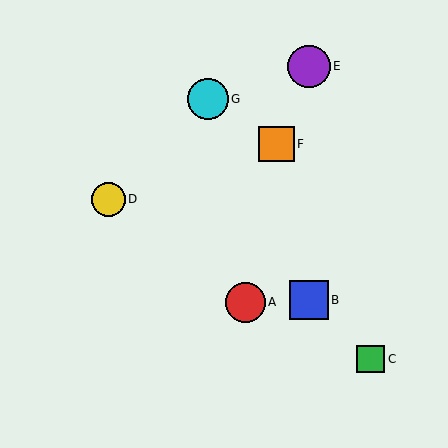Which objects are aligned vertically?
Objects B, E are aligned vertically.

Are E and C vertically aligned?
No, E is at x≈309 and C is at x≈371.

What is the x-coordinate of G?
Object G is at x≈208.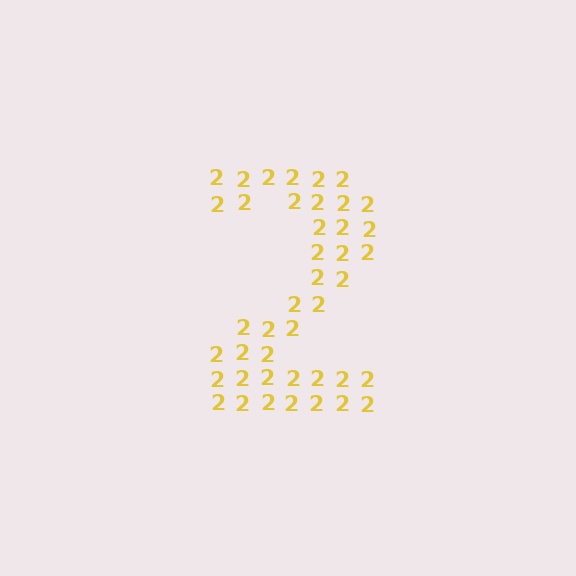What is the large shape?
The large shape is the digit 2.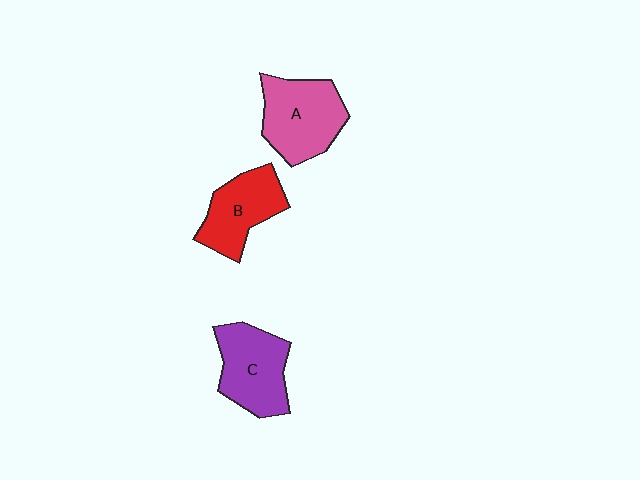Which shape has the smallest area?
Shape B (red).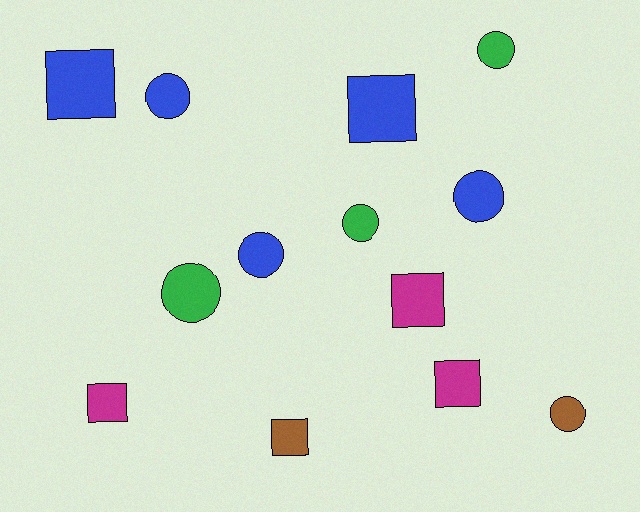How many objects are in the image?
There are 13 objects.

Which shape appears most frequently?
Circle, with 7 objects.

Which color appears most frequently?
Blue, with 5 objects.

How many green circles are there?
There are 3 green circles.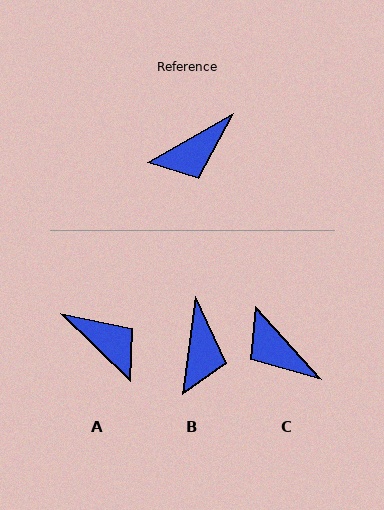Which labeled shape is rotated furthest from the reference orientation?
A, about 106 degrees away.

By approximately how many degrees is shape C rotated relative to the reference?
Approximately 78 degrees clockwise.